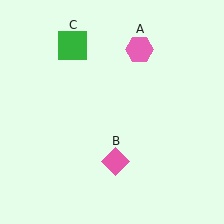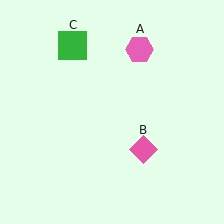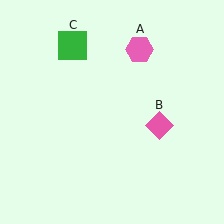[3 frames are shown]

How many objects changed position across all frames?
1 object changed position: pink diamond (object B).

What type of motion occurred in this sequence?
The pink diamond (object B) rotated counterclockwise around the center of the scene.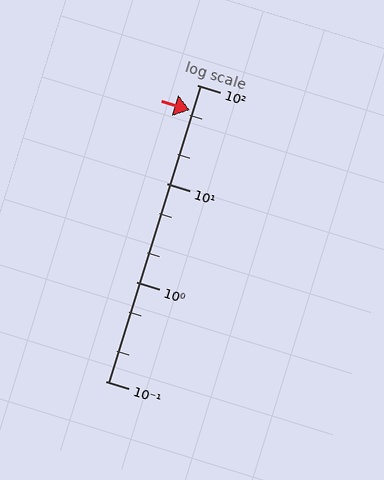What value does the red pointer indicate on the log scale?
The pointer indicates approximately 55.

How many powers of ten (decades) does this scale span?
The scale spans 3 decades, from 0.1 to 100.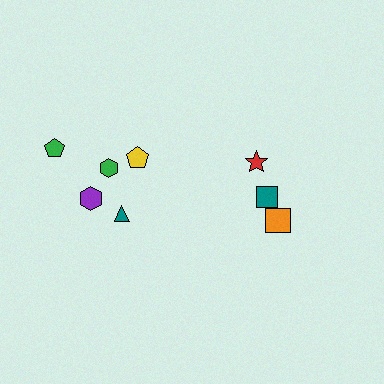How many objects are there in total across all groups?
There are 8 objects.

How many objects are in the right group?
There are 3 objects.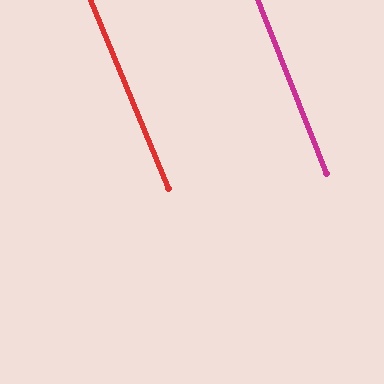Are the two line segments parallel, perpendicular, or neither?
Parallel — their directions differ by only 0.5°.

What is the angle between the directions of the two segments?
Approximately 1 degree.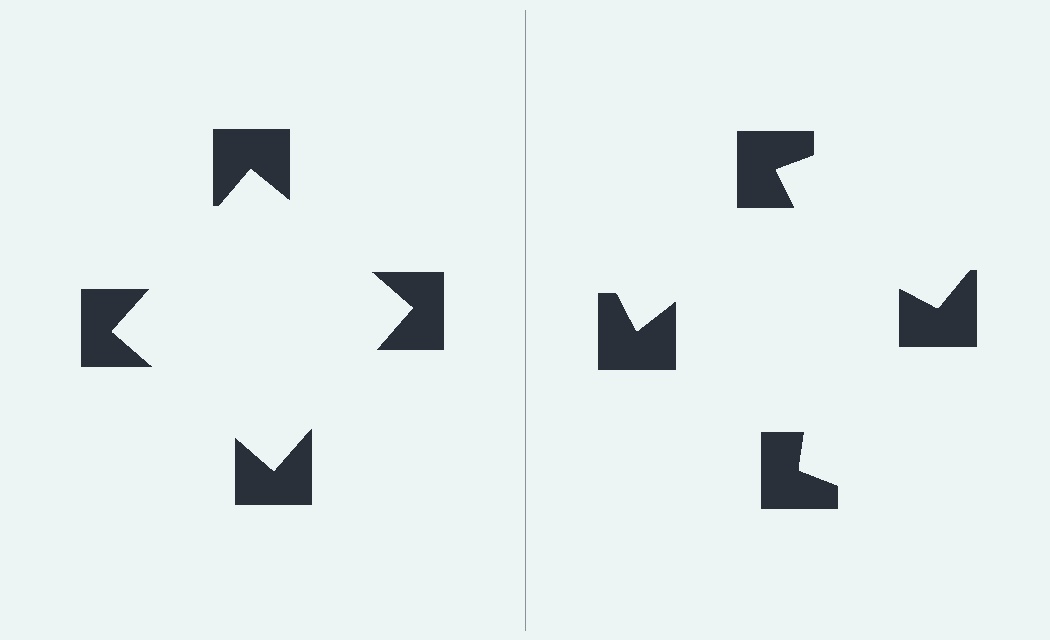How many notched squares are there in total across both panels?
8 — 4 on each side.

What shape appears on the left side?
An illusory square.